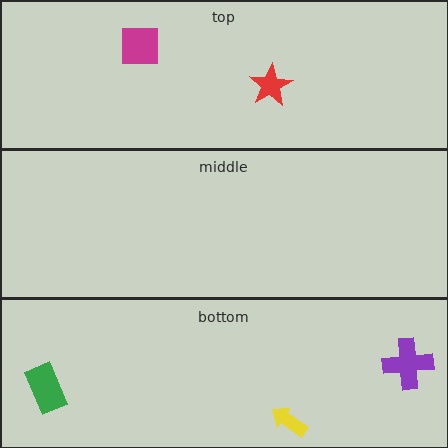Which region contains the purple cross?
The bottom region.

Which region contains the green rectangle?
The bottom region.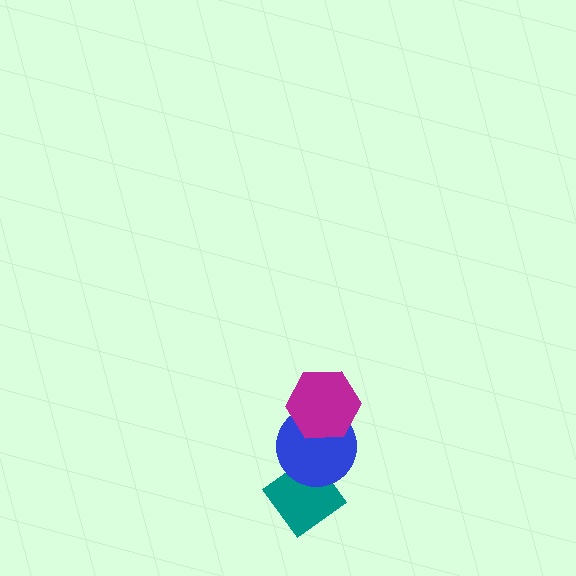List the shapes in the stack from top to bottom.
From top to bottom: the magenta hexagon, the blue circle, the teal diamond.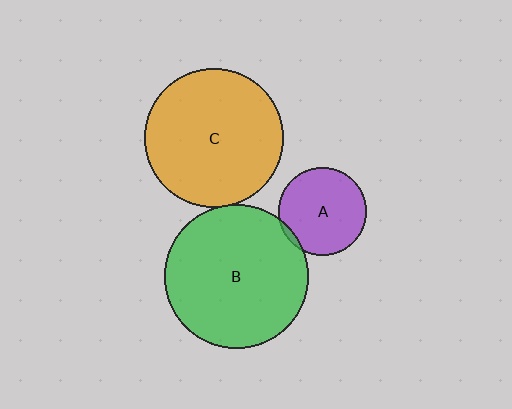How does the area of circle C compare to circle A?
Approximately 2.5 times.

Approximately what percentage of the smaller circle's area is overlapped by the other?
Approximately 5%.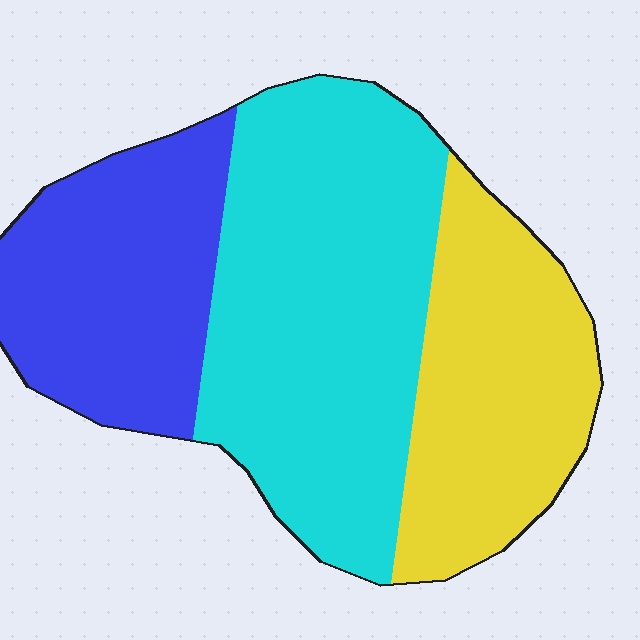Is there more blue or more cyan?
Cyan.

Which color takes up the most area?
Cyan, at roughly 45%.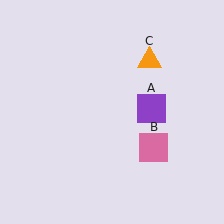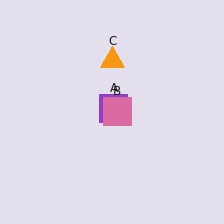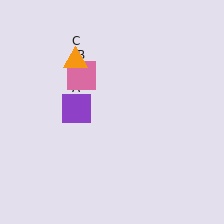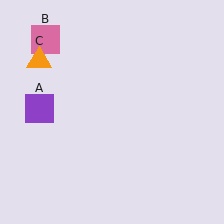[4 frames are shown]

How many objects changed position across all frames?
3 objects changed position: purple square (object A), pink square (object B), orange triangle (object C).